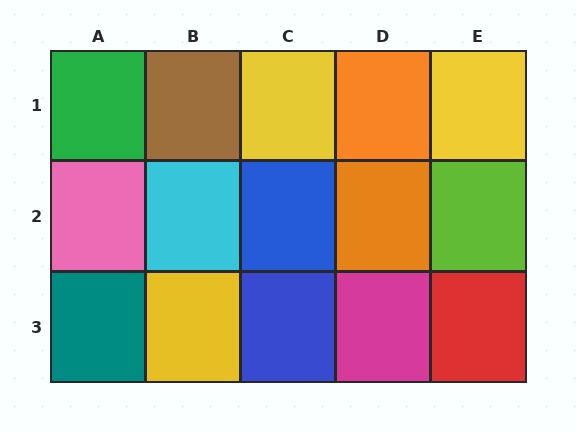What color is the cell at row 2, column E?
Lime.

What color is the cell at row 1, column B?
Brown.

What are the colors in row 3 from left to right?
Teal, yellow, blue, magenta, red.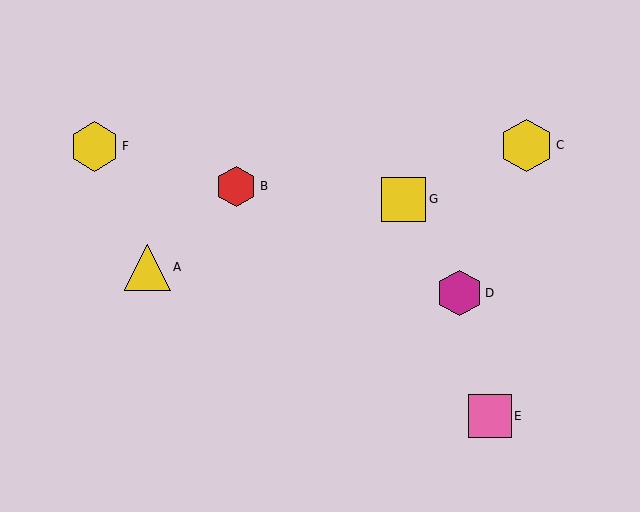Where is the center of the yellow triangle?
The center of the yellow triangle is at (147, 267).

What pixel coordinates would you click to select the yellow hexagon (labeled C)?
Click at (527, 145) to select the yellow hexagon C.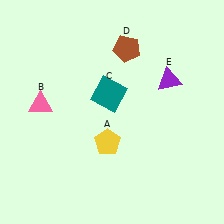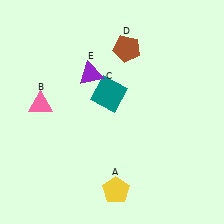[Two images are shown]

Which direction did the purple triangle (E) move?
The purple triangle (E) moved left.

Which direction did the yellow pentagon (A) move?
The yellow pentagon (A) moved down.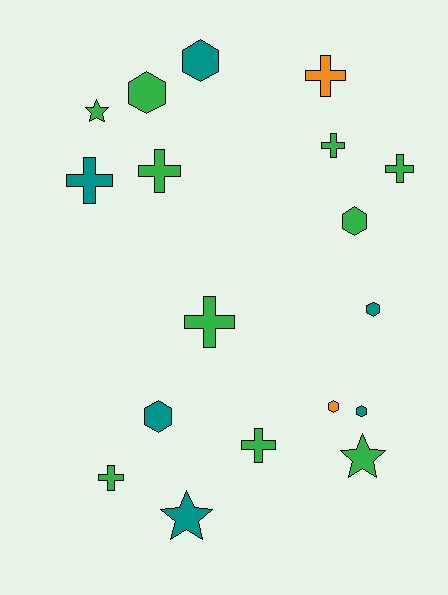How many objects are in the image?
There are 18 objects.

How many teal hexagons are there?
There are 4 teal hexagons.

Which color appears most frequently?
Green, with 10 objects.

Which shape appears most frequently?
Cross, with 8 objects.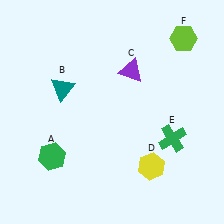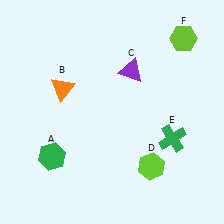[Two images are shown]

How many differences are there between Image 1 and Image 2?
There are 2 differences between the two images.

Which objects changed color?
B changed from teal to orange. D changed from yellow to lime.